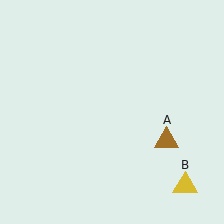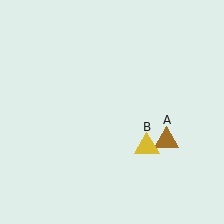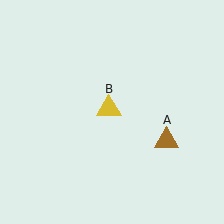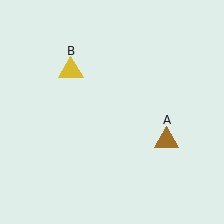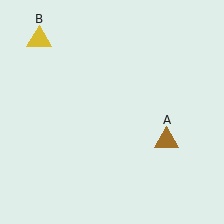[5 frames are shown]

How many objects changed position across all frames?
1 object changed position: yellow triangle (object B).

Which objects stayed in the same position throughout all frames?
Brown triangle (object A) remained stationary.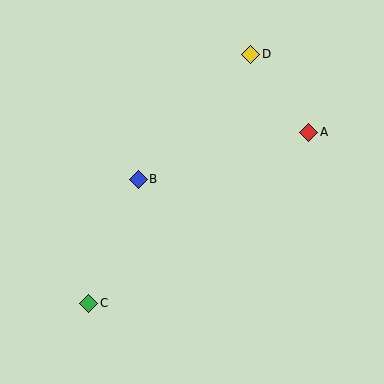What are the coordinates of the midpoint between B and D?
The midpoint between B and D is at (194, 117).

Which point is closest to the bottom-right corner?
Point A is closest to the bottom-right corner.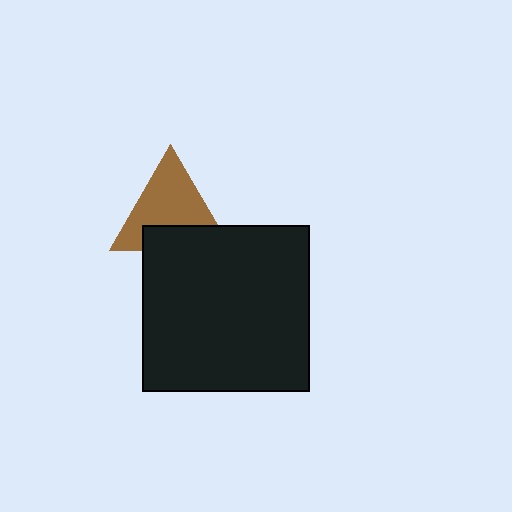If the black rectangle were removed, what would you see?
You would see the complete brown triangle.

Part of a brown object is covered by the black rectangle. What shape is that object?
It is a triangle.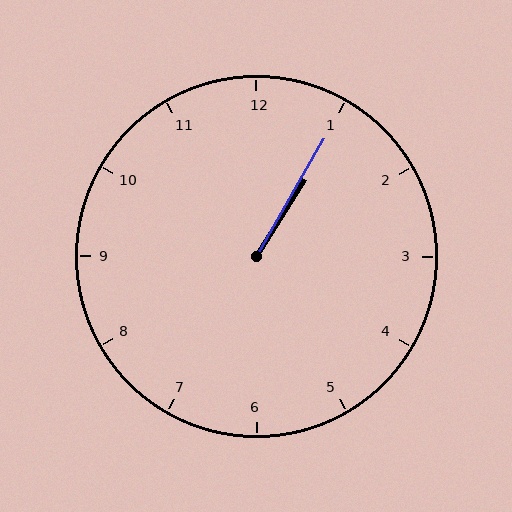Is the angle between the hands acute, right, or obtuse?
It is acute.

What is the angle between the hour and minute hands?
Approximately 2 degrees.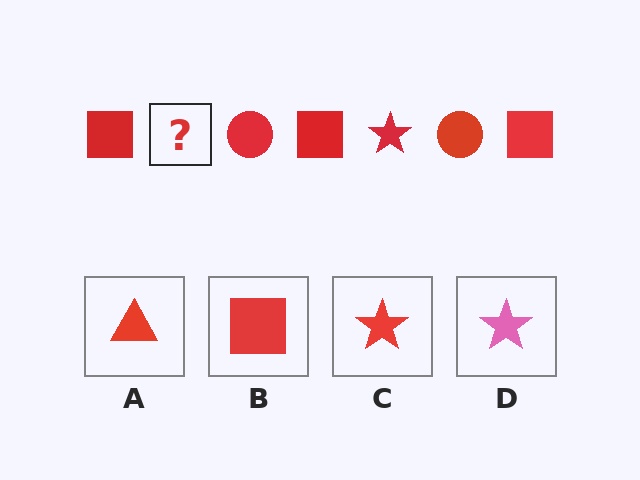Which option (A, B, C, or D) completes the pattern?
C.